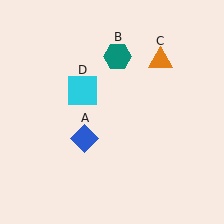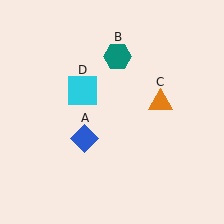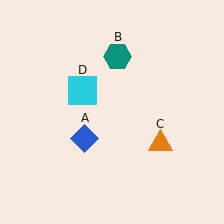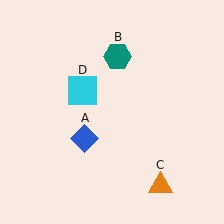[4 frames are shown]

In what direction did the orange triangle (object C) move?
The orange triangle (object C) moved down.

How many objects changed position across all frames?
1 object changed position: orange triangle (object C).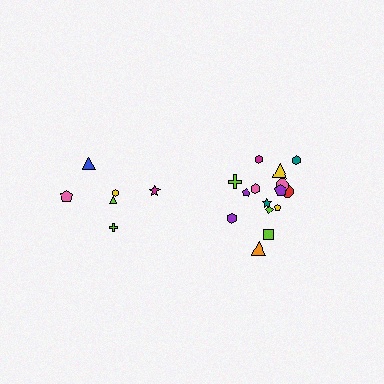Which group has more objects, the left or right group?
The right group.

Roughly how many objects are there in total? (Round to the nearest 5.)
Roughly 20 objects in total.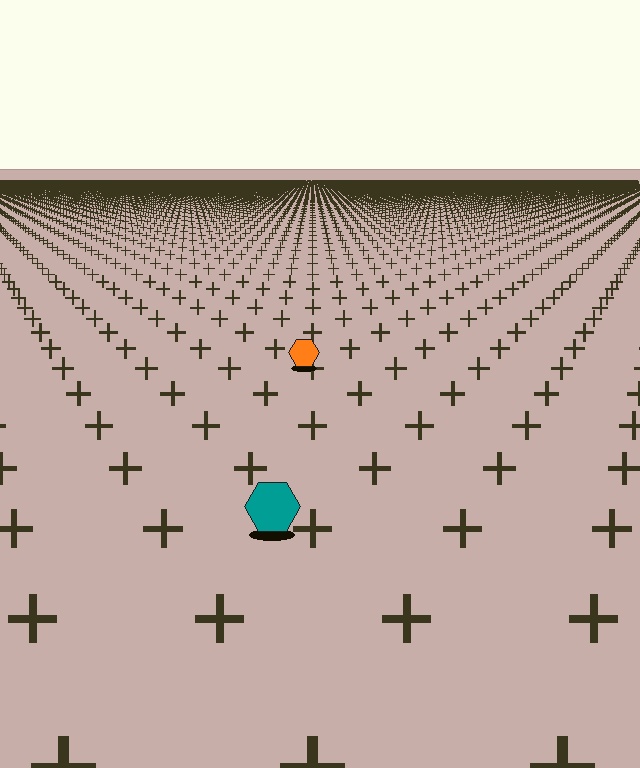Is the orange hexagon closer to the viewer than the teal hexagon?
No. The teal hexagon is closer — you can tell from the texture gradient: the ground texture is coarser near it.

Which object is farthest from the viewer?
The orange hexagon is farthest from the viewer. It appears smaller and the ground texture around it is denser.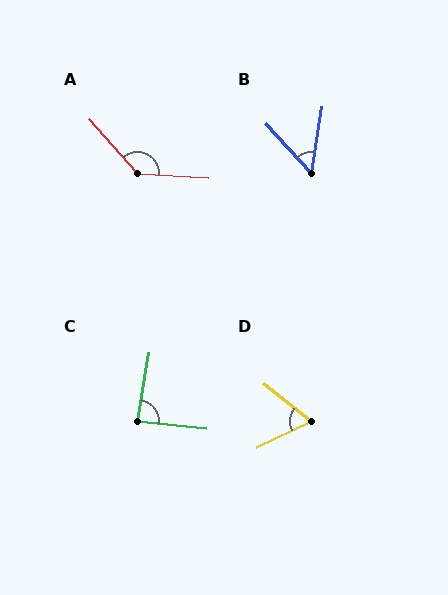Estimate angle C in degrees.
Approximately 86 degrees.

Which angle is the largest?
A, at approximately 134 degrees.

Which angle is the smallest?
B, at approximately 51 degrees.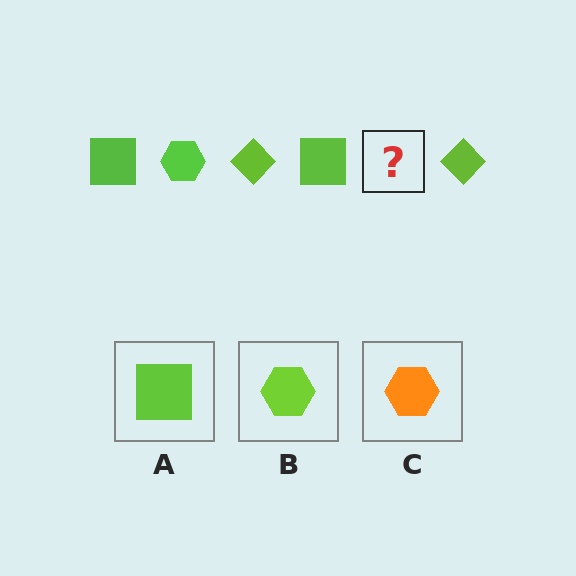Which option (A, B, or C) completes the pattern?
B.